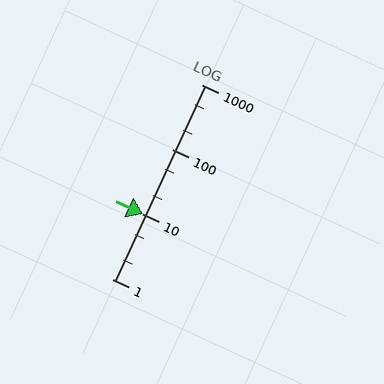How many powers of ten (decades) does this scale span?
The scale spans 3 decades, from 1 to 1000.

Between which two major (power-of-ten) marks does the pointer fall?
The pointer is between 10 and 100.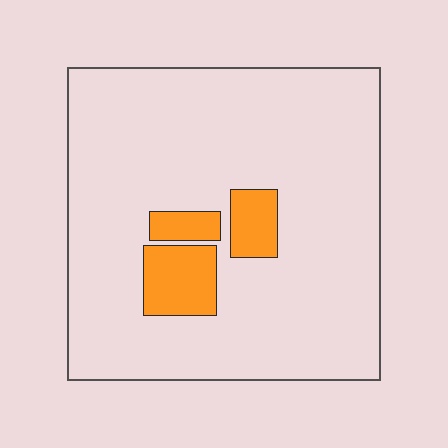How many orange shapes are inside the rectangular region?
3.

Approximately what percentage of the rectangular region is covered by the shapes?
Approximately 10%.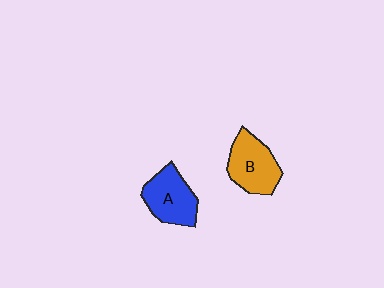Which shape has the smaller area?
Shape A (blue).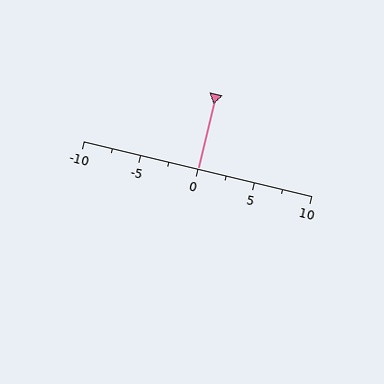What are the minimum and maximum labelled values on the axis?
The axis runs from -10 to 10.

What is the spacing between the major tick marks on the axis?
The major ticks are spaced 5 apart.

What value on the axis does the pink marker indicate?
The marker indicates approximately 0.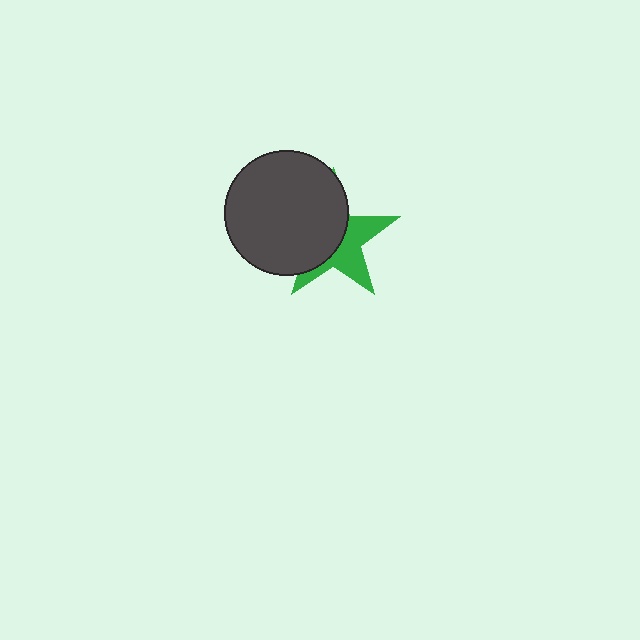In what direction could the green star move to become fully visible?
The green star could move right. That would shift it out from behind the dark gray circle entirely.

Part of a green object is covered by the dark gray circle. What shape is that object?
It is a star.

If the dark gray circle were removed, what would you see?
You would see the complete green star.